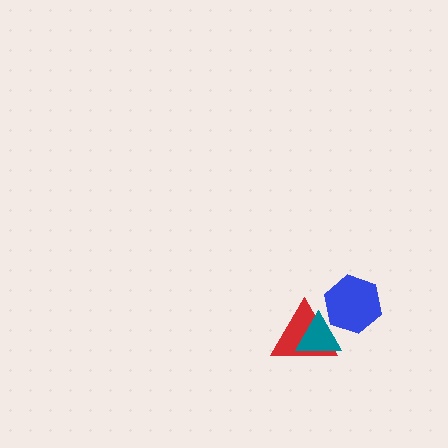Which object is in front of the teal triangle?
The blue hexagon is in front of the teal triangle.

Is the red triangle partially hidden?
Yes, it is partially covered by another shape.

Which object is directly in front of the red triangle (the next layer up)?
The teal triangle is directly in front of the red triangle.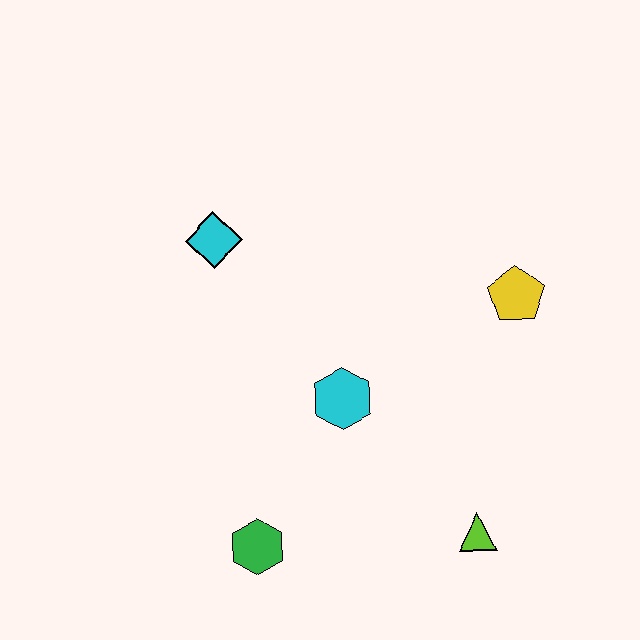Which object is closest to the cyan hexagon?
The green hexagon is closest to the cyan hexagon.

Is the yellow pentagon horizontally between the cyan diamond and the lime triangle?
No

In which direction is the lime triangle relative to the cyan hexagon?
The lime triangle is below the cyan hexagon.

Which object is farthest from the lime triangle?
The cyan diamond is farthest from the lime triangle.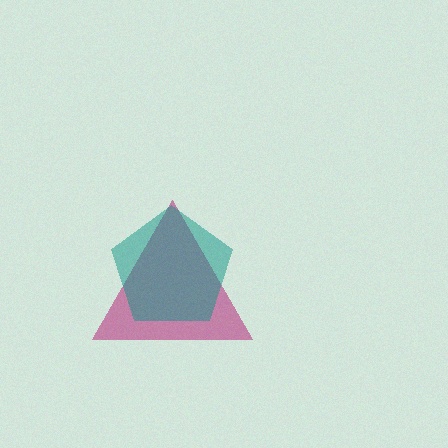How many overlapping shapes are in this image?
There are 2 overlapping shapes in the image.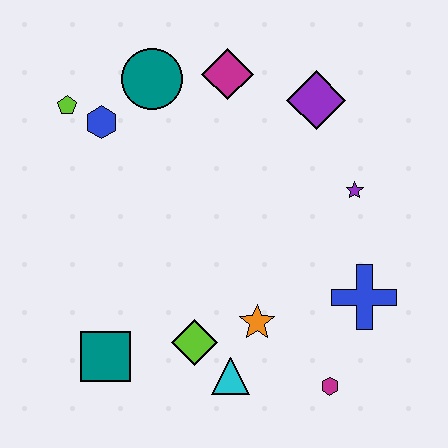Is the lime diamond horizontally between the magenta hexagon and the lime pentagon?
Yes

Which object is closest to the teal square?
The lime diamond is closest to the teal square.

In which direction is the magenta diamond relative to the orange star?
The magenta diamond is above the orange star.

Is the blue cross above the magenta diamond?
No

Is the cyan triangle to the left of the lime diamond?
No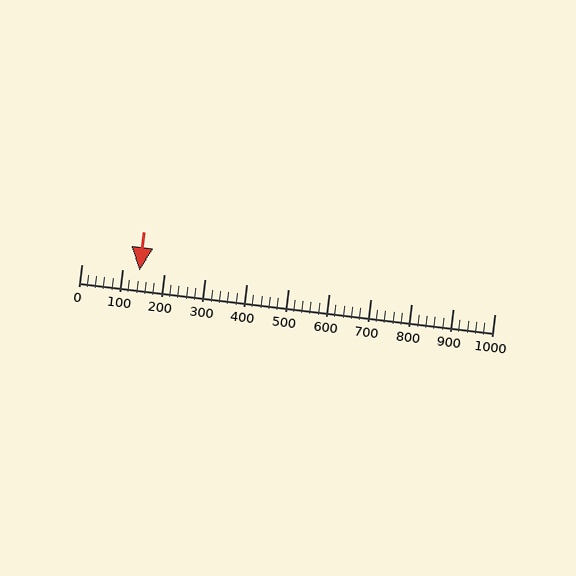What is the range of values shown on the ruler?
The ruler shows values from 0 to 1000.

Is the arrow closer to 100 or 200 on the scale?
The arrow is closer to 100.